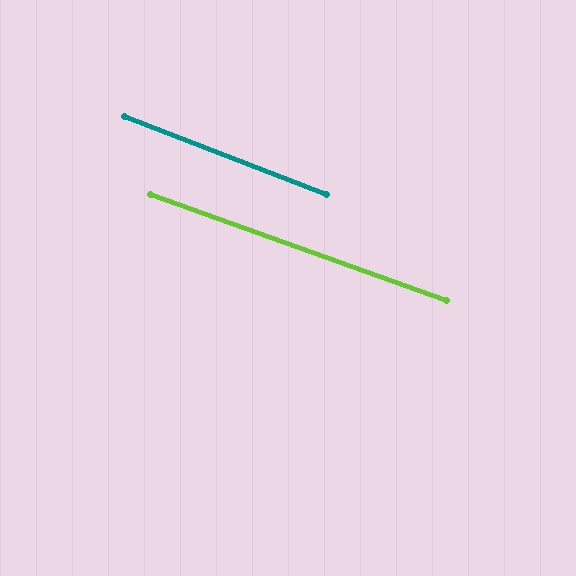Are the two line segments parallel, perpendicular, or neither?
Parallel — their directions differ by only 1.1°.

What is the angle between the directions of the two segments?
Approximately 1 degree.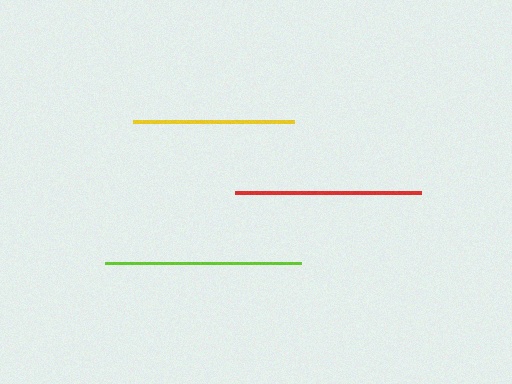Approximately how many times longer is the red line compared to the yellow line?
The red line is approximately 1.2 times the length of the yellow line.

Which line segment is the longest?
The lime line is the longest at approximately 196 pixels.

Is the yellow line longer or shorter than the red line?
The red line is longer than the yellow line.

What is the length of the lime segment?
The lime segment is approximately 196 pixels long.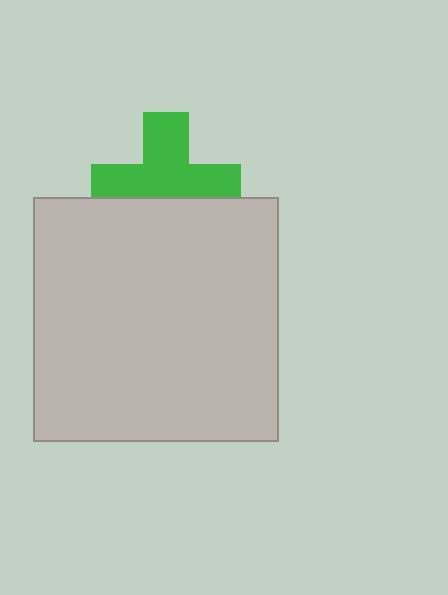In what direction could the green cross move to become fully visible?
The green cross could move up. That would shift it out from behind the light gray square entirely.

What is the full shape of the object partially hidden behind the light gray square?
The partially hidden object is a green cross.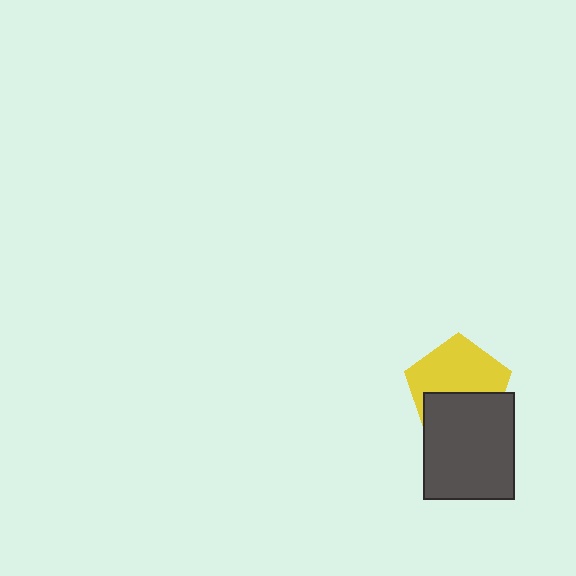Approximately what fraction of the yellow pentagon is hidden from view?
Roughly 42% of the yellow pentagon is hidden behind the dark gray rectangle.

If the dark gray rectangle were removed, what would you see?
You would see the complete yellow pentagon.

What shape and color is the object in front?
The object in front is a dark gray rectangle.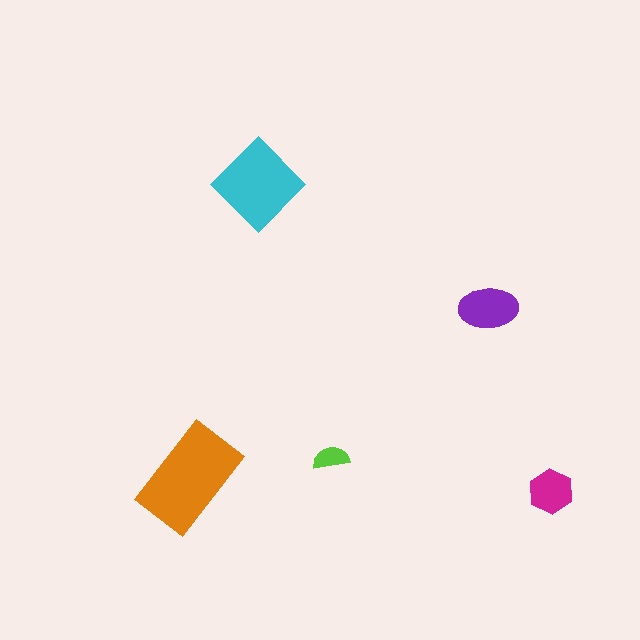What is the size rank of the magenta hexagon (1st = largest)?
4th.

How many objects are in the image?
There are 5 objects in the image.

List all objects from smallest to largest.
The lime semicircle, the magenta hexagon, the purple ellipse, the cyan diamond, the orange rectangle.